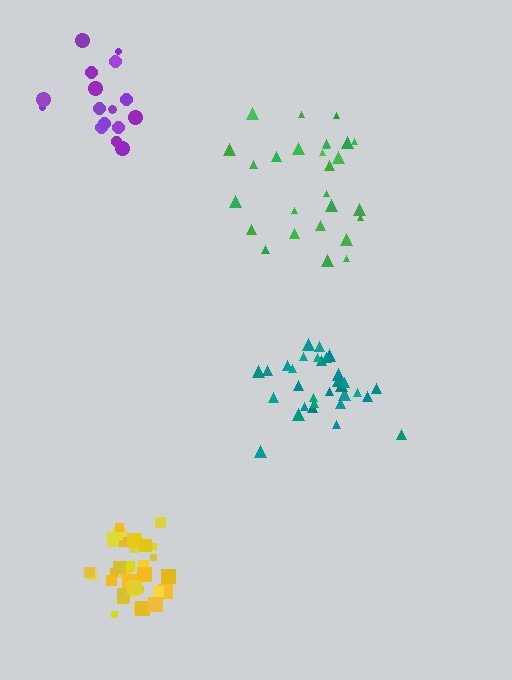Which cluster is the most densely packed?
Yellow.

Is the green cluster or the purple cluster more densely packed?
Green.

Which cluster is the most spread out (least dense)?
Purple.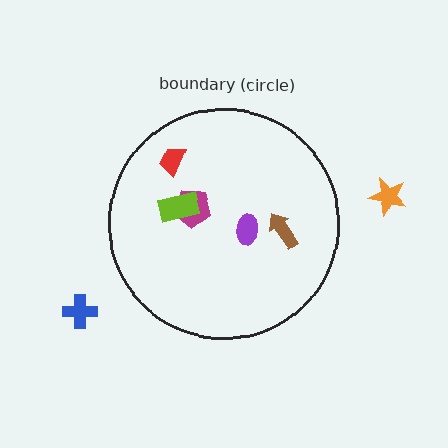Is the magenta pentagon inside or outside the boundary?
Inside.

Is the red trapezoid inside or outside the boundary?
Inside.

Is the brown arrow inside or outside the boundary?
Inside.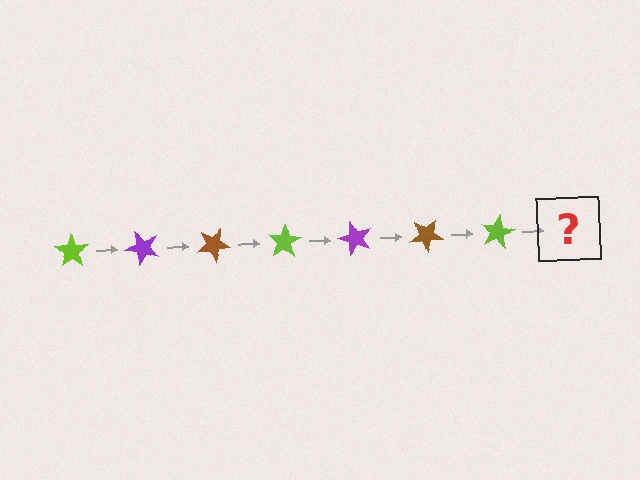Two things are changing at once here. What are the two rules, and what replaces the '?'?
The two rules are that it rotates 50 degrees each step and the color cycles through lime, purple, and brown. The '?' should be a purple star, rotated 350 degrees from the start.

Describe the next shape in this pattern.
It should be a purple star, rotated 350 degrees from the start.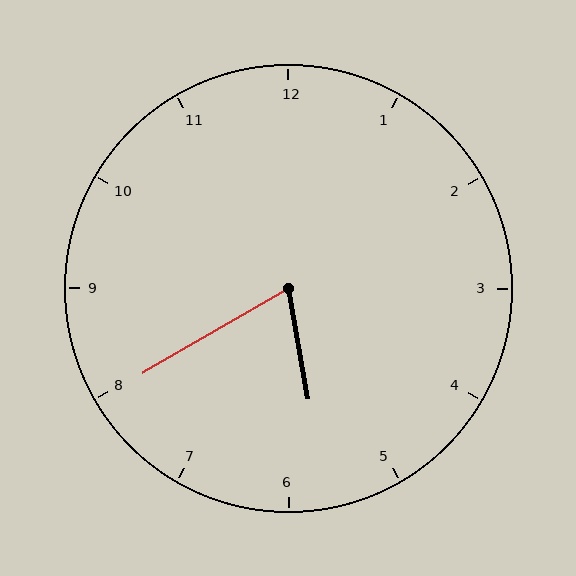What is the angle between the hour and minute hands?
Approximately 70 degrees.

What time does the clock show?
5:40.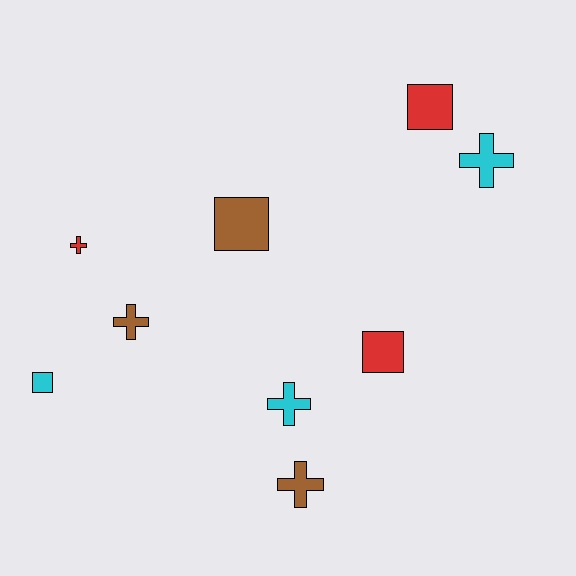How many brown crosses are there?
There are 2 brown crosses.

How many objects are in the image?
There are 9 objects.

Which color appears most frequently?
Red, with 3 objects.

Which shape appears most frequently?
Cross, with 5 objects.